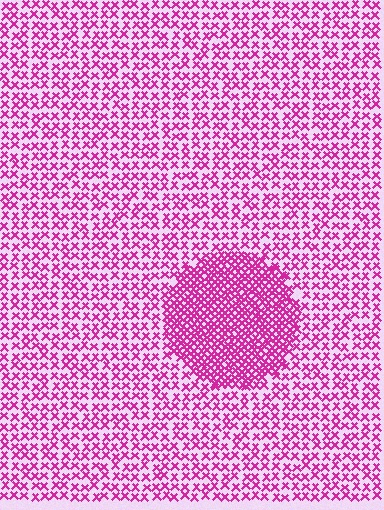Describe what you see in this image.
The image contains small magenta elements arranged at two different densities. A circle-shaped region is visible where the elements are more densely packed than the surrounding area.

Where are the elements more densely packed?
The elements are more densely packed inside the circle boundary.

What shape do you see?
I see a circle.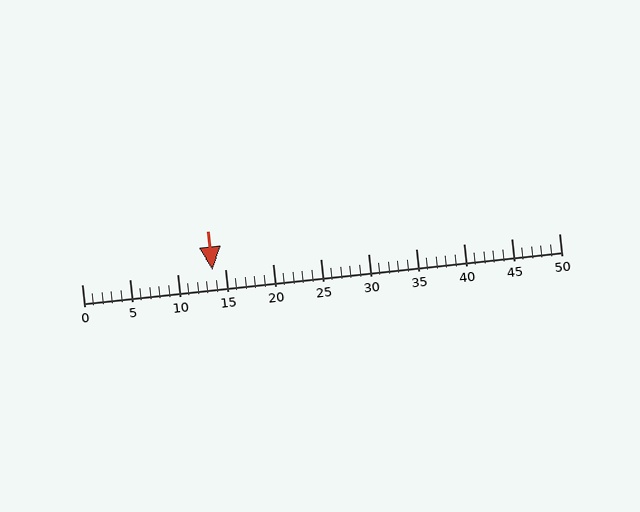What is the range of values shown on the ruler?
The ruler shows values from 0 to 50.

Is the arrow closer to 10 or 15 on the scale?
The arrow is closer to 15.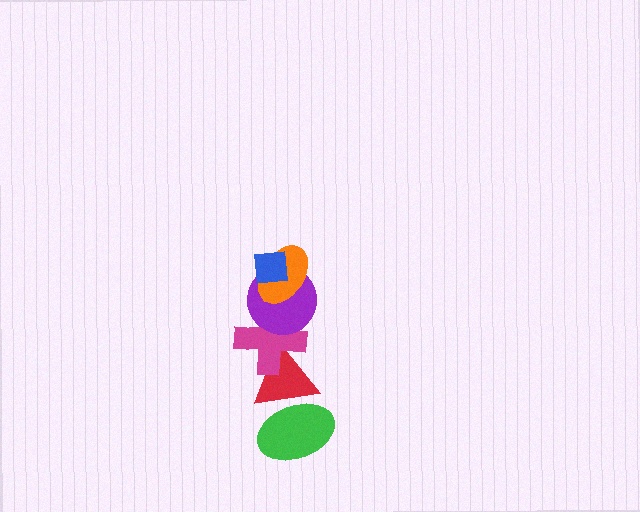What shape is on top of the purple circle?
The orange ellipse is on top of the purple circle.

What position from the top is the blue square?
The blue square is 1st from the top.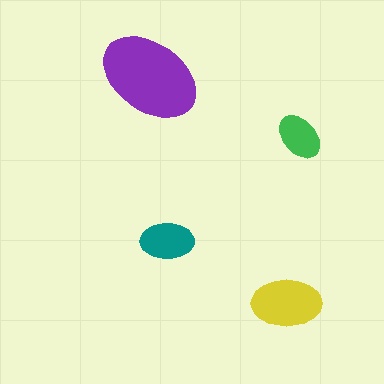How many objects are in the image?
There are 4 objects in the image.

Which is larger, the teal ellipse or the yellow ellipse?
The yellow one.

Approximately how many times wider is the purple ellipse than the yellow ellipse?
About 1.5 times wider.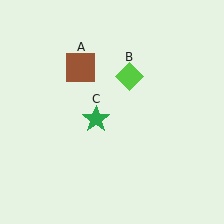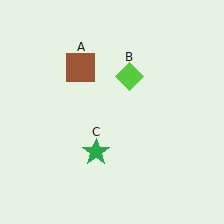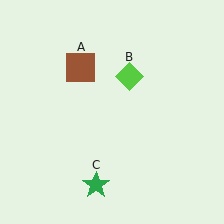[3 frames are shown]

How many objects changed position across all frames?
1 object changed position: green star (object C).